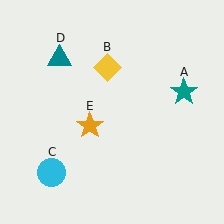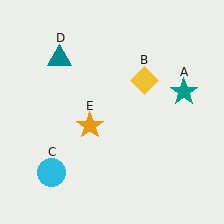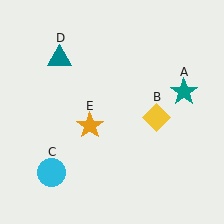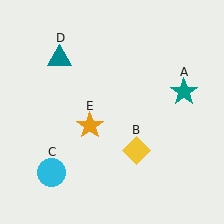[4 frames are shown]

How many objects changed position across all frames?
1 object changed position: yellow diamond (object B).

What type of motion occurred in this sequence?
The yellow diamond (object B) rotated clockwise around the center of the scene.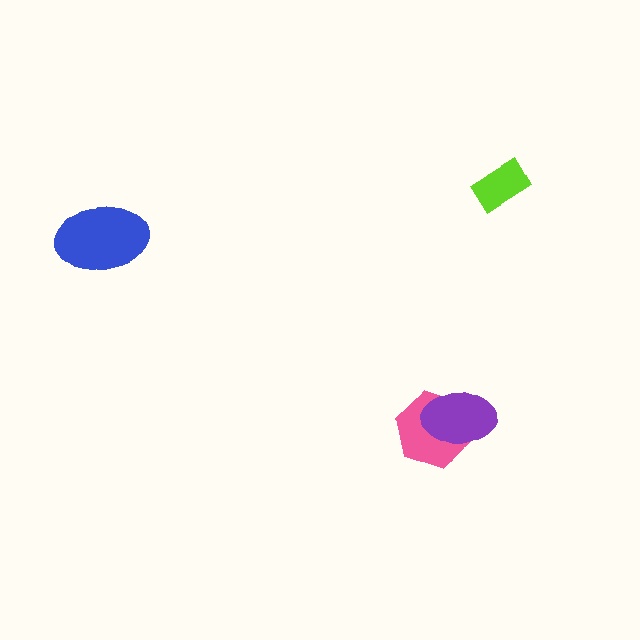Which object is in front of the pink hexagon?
The purple ellipse is in front of the pink hexagon.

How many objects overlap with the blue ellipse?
0 objects overlap with the blue ellipse.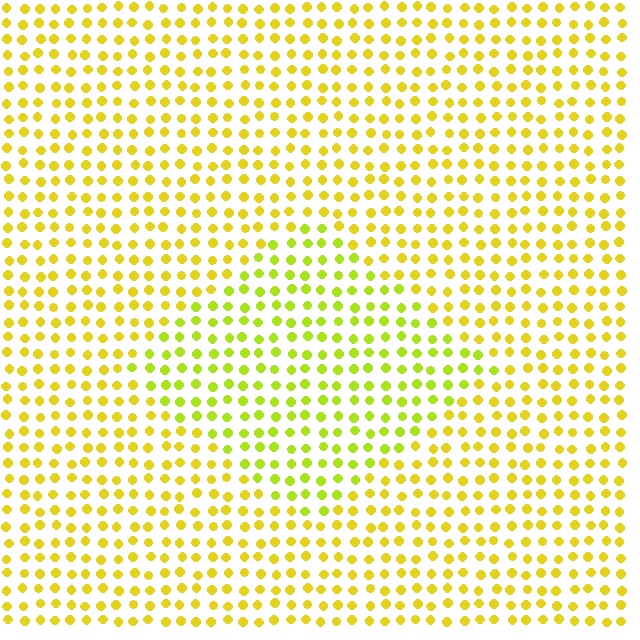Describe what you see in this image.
The image is filled with small yellow elements in a uniform arrangement. A diamond-shaped region is visible where the elements are tinted to a slightly different hue, forming a subtle color boundary.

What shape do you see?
I see a diamond.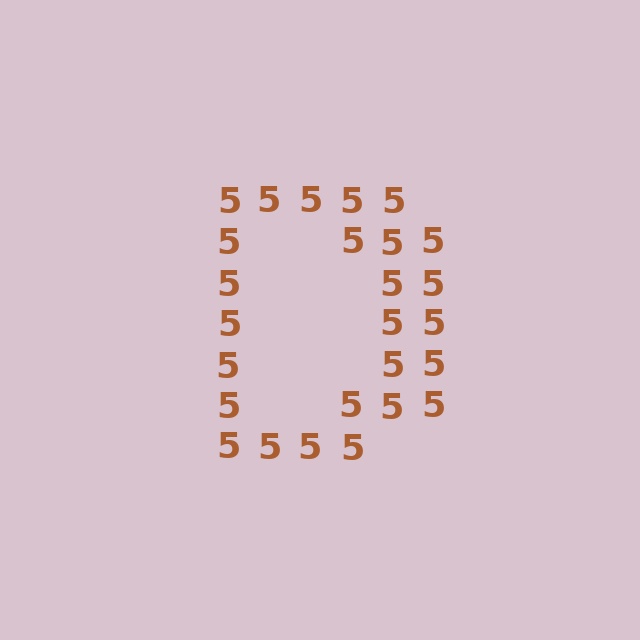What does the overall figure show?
The overall figure shows the letter D.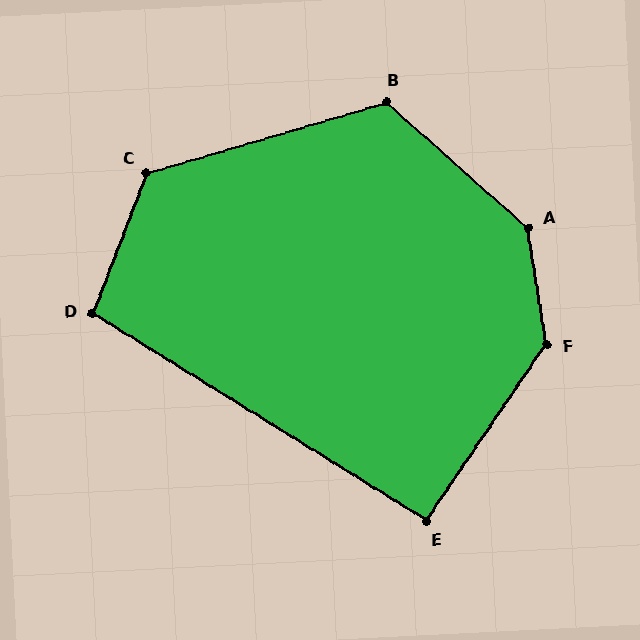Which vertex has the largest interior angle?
A, at approximately 140 degrees.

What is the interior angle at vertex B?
Approximately 122 degrees (obtuse).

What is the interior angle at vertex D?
Approximately 101 degrees (obtuse).